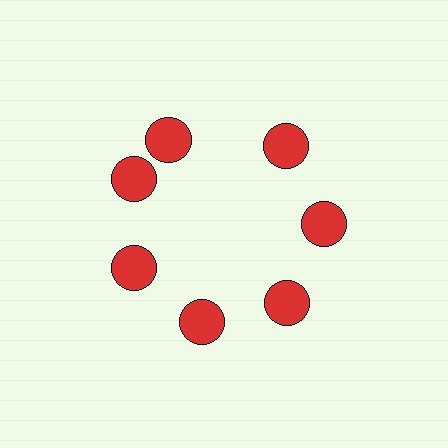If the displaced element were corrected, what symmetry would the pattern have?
It would have 7-fold rotational symmetry — the pattern would map onto itself every 51 degrees.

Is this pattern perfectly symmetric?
No. The 7 red circles are arranged in a ring, but one element near the 12 o'clock position is rotated out of alignment along the ring, breaking the 7-fold rotational symmetry.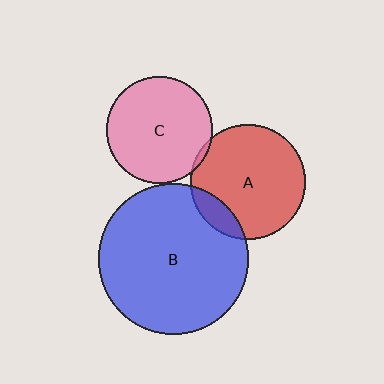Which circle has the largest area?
Circle B (blue).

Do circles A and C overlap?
Yes.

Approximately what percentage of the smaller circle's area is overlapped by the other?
Approximately 5%.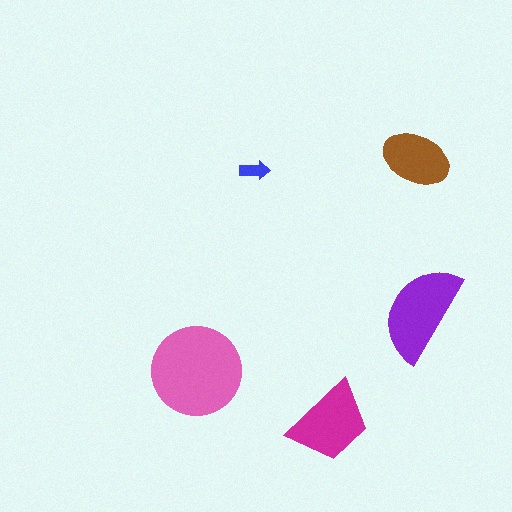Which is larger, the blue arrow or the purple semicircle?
The purple semicircle.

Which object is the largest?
The pink circle.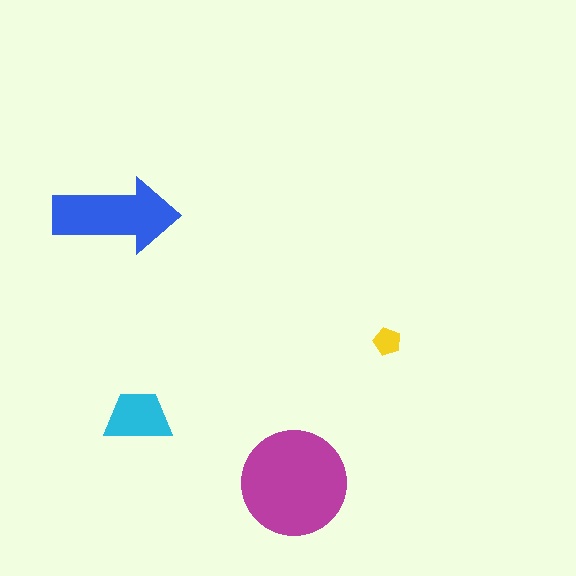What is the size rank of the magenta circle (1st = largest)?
1st.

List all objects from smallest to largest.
The yellow pentagon, the cyan trapezoid, the blue arrow, the magenta circle.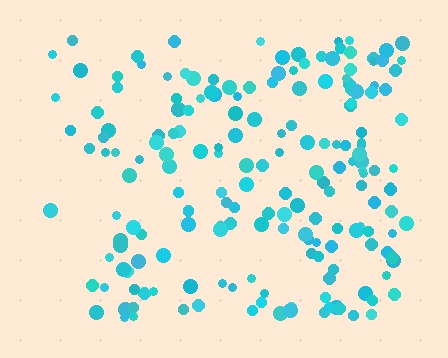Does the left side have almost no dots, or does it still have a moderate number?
Still a moderate number, just noticeably fewer than the right.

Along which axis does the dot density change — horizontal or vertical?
Horizontal.